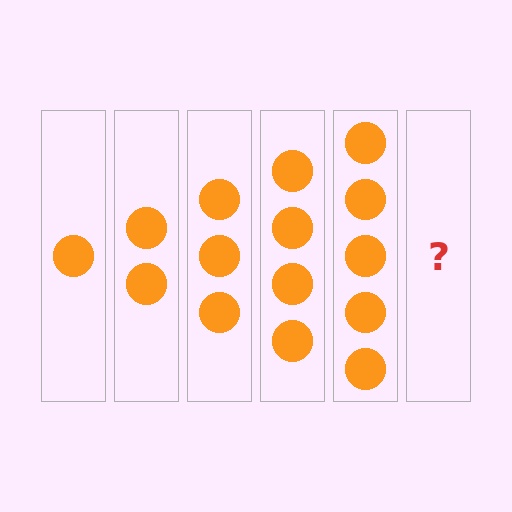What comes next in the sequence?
The next element should be 6 circles.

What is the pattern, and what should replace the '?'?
The pattern is that each step adds one more circle. The '?' should be 6 circles.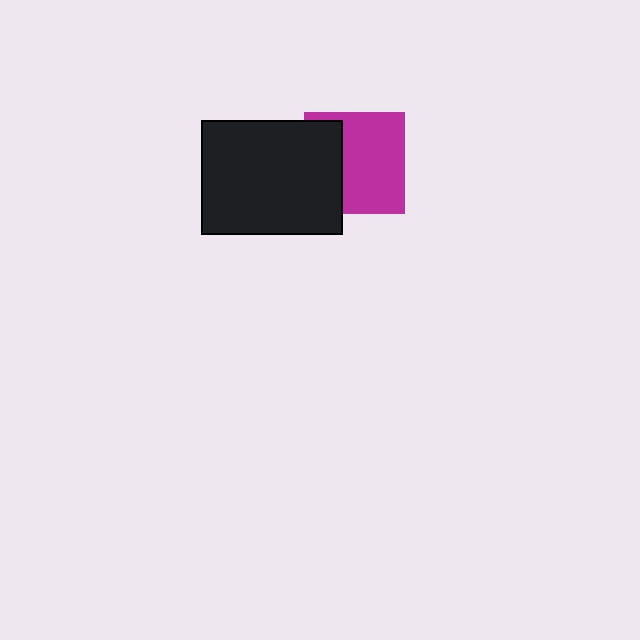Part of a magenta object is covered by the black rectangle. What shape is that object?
It is a square.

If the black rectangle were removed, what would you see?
You would see the complete magenta square.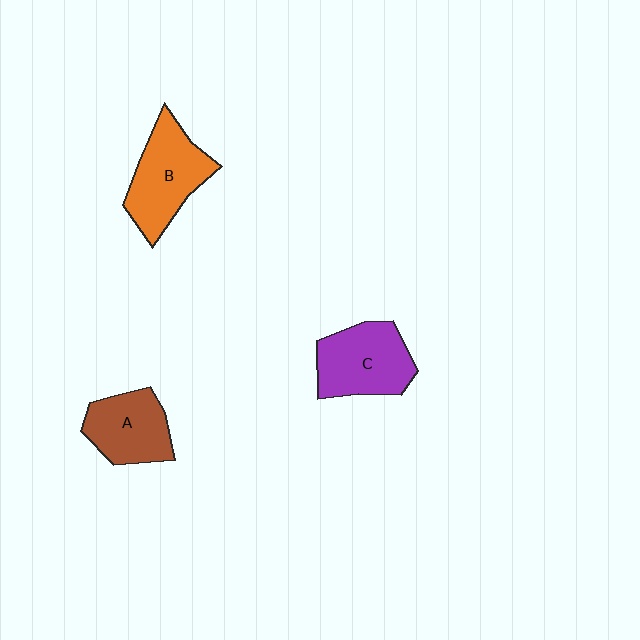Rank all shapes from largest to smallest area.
From largest to smallest: B (orange), C (purple), A (brown).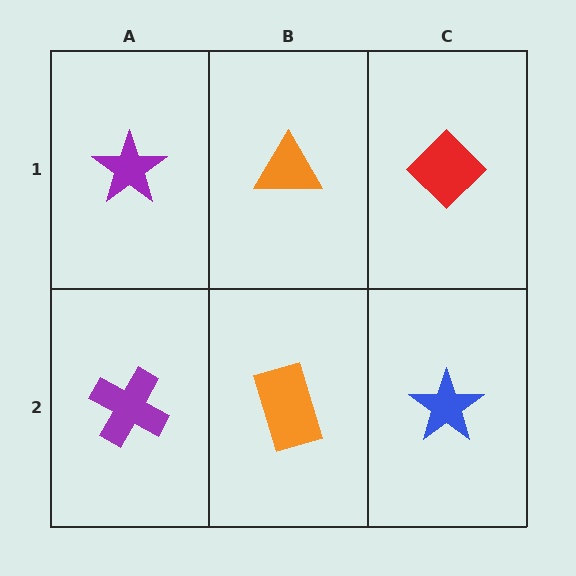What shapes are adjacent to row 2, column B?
An orange triangle (row 1, column B), a purple cross (row 2, column A), a blue star (row 2, column C).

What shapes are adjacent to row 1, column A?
A purple cross (row 2, column A), an orange triangle (row 1, column B).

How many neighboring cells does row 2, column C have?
2.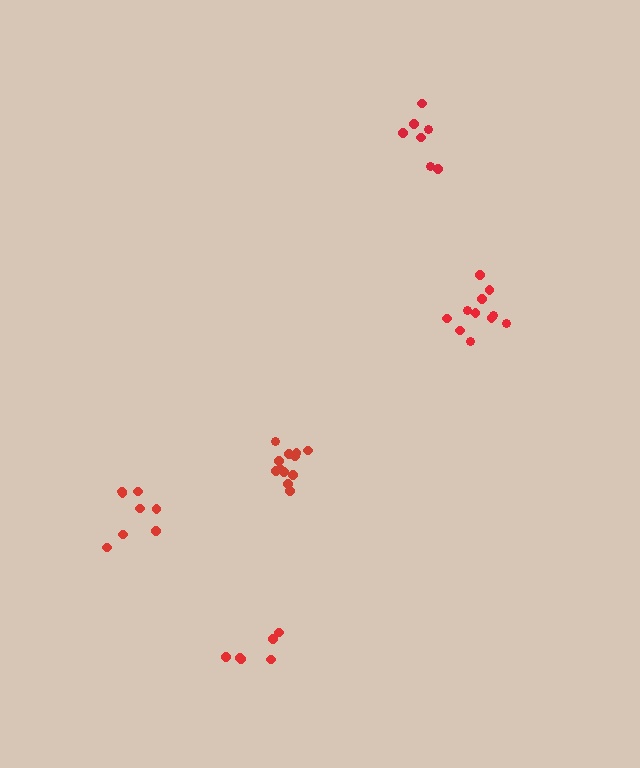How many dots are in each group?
Group 1: 11 dots, Group 2: 8 dots, Group 3: 12 dots, Group 4: 7 dots, Group 5: 6 dots (44 total).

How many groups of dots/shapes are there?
There are 5 groups.